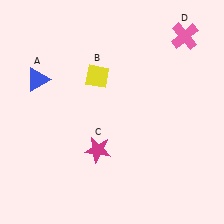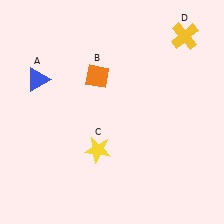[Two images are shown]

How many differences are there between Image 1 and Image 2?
There are 3 differences between the two images.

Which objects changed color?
B changed from yellow to orange. C changed from magenta to yellow. D changed from pink to yellow.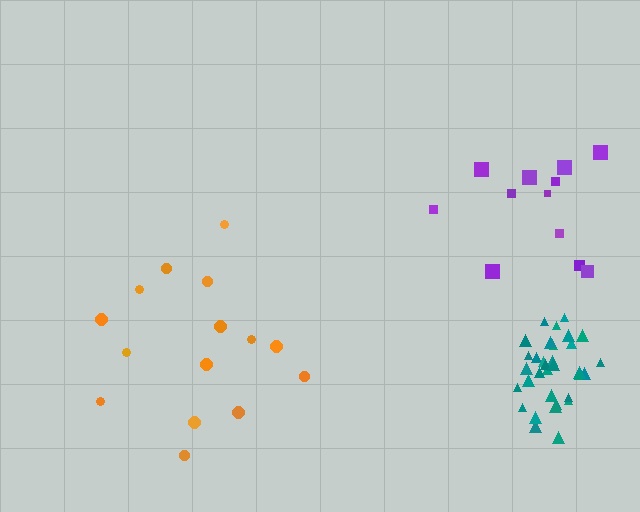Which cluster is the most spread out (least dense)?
Purple.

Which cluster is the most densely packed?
Teal.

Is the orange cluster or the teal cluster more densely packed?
Teal.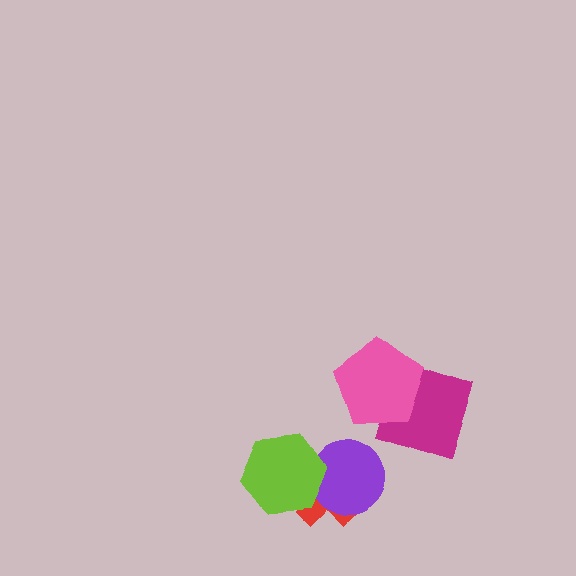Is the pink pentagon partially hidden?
No, no other shape covers it.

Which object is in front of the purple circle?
The lime hexagon is in front of the purple circle.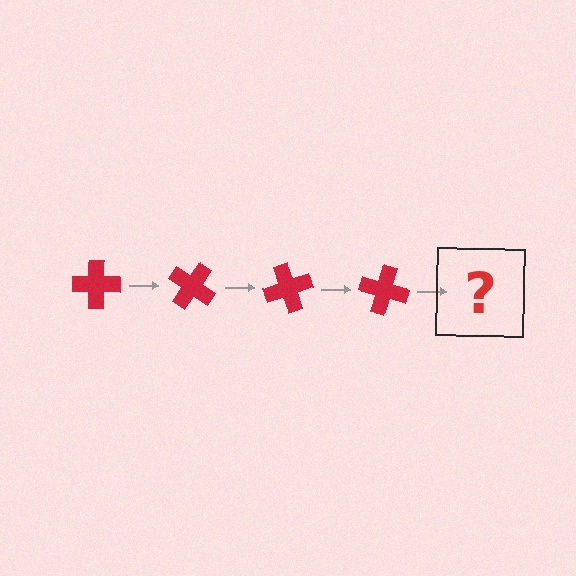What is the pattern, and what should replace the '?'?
The pattern is that the cross rotates 35 degrees each step. The '?' should be a red cross rotated 140 degrees.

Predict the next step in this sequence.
The next step is a red cross rotated 140 degrees.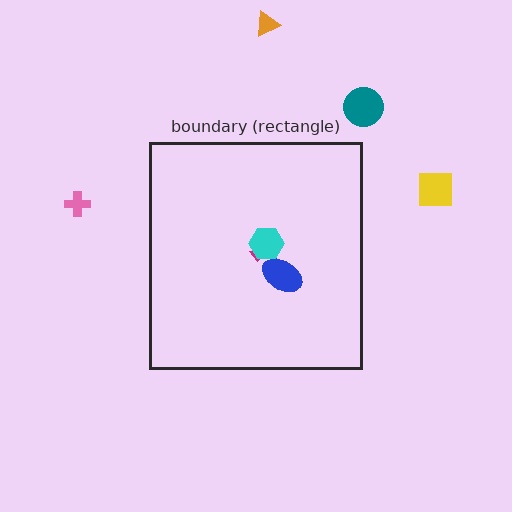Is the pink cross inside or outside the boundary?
Outside.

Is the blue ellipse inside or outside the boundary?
Inside.